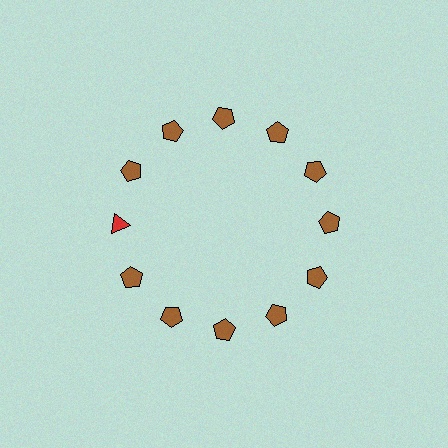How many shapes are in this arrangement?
There are 12 shapes arranged in a ring pattern.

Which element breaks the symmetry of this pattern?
The red triangle at roughly the 9 o'clock position breaks the symmetry. All other shapes are brown pentagons.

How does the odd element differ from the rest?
It differs in both color (red instead of brown) and shape (triangle instead of pentagon).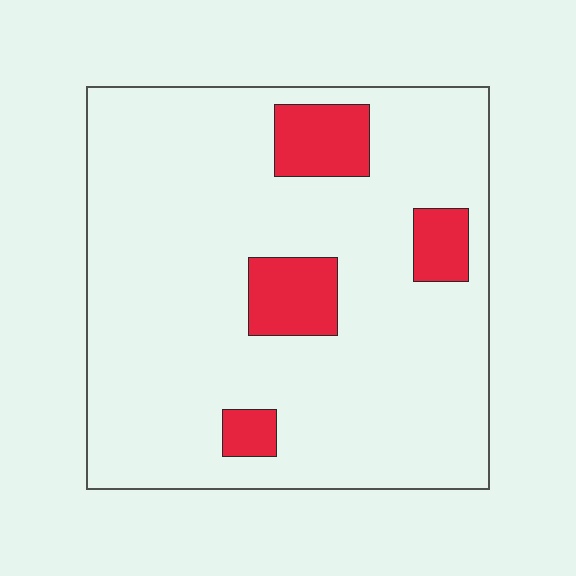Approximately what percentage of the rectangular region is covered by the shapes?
Approximately 15%.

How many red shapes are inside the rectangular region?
4.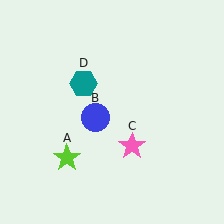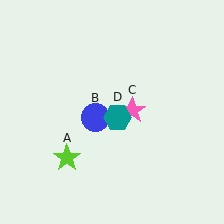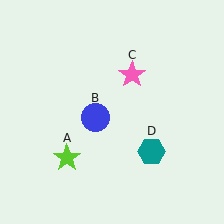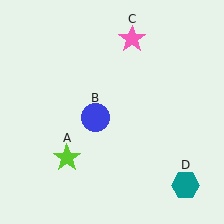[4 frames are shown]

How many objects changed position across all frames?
2 objects changed position: pink star (object C), teal hexagon (object D).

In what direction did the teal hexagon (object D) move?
The teal hexagon (object D) moved down and to the right.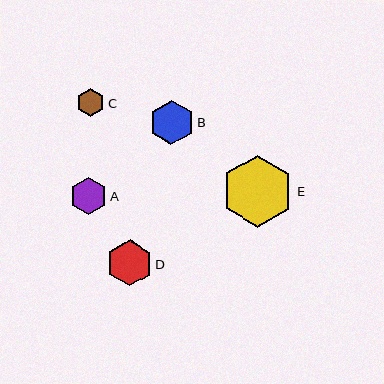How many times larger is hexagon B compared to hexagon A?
Hexagon B is approximately 1.2 times the size of hexagon A.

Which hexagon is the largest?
Hexagon E is the largest with a size of approximately 72 pixels.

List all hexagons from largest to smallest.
From largest to smallest: E, D, B, A, C.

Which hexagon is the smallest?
Hexagon C is the smallest with a size of approximately 28 pixels.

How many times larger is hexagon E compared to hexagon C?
Hexagon E is approximately 2.6 times the size of hexagon C.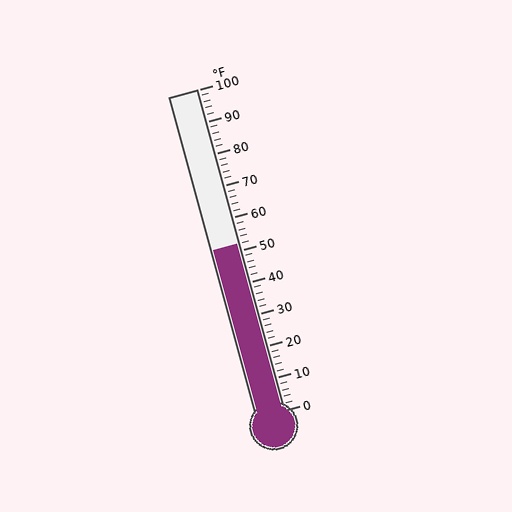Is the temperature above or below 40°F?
The temperature is above 40°F.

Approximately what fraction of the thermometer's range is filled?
The thermometer is filled to approximately 50% of its range.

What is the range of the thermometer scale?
The thermometer scale ranges from 0°F to 100°F.